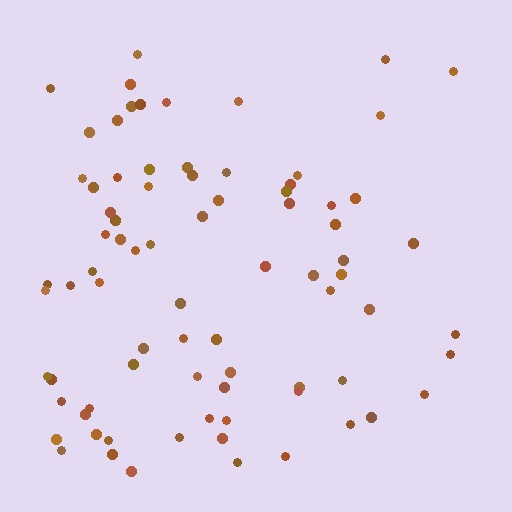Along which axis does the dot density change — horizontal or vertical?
Horizontal.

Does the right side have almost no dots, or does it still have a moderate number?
Still a moderate number, just noticeably fewer than the left.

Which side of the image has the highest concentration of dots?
The left.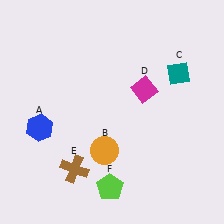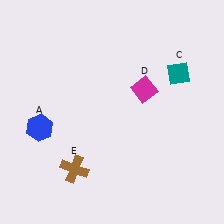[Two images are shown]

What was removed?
The lime pentagon (F), the orange circle (B) were removed in Image 2.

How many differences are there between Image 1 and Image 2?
There are 2 differences between the two images.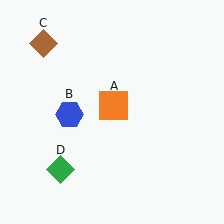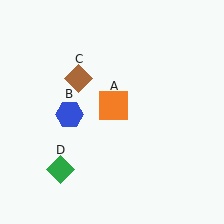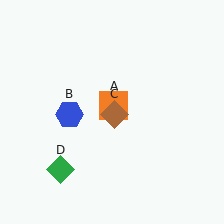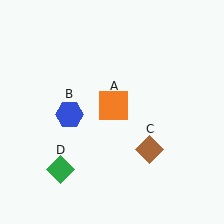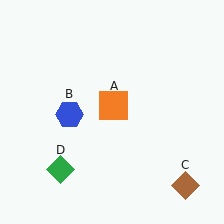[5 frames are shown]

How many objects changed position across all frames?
1 object changed position: brown diamond (object C).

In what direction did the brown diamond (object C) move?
The brown diamond (object C) moved down and to the right.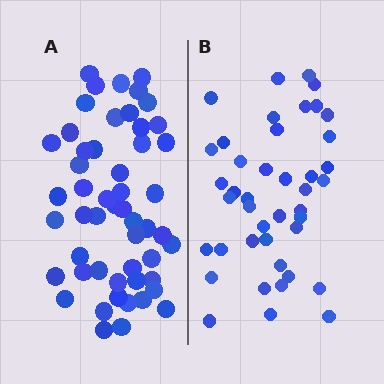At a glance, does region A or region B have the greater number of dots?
Region A (the left region) has more dots.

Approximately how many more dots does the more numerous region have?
Region A has roughly 10 or so more dots than region B.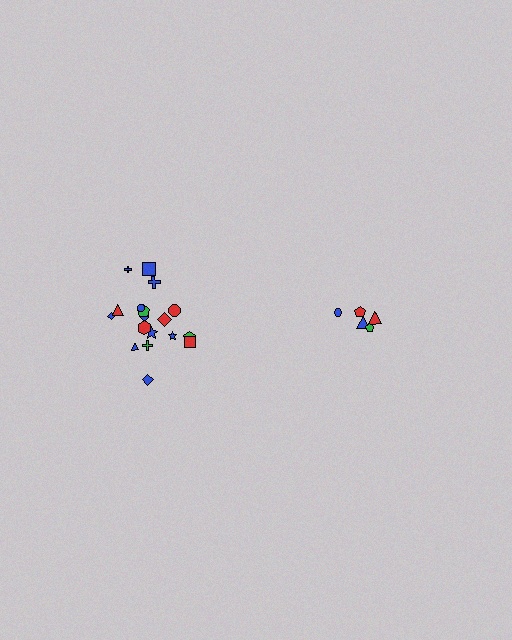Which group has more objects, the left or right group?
The left group.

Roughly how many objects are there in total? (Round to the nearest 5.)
Roughly 25 objects in total.